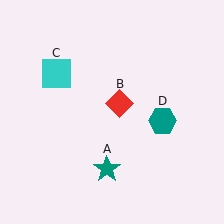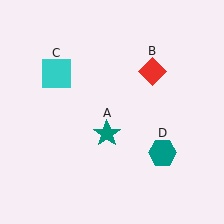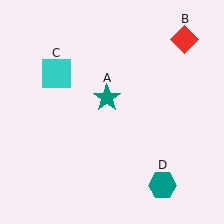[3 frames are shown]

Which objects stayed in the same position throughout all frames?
Cyan square (object C) remained stationary.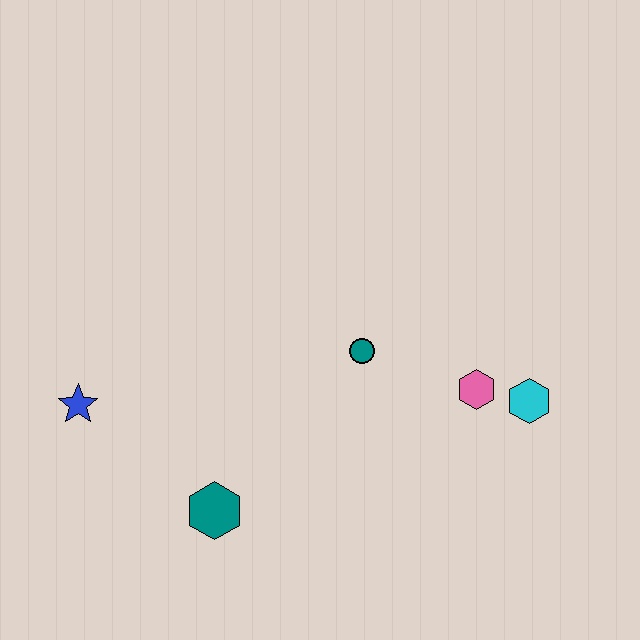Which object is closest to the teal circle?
The pink hexagon is closest to the teal circle.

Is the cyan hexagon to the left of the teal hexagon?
No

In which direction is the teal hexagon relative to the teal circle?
The teal hexagon is below the teal circle.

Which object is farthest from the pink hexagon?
The blue star is farthest from the pink hexagon.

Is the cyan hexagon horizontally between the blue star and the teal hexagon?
No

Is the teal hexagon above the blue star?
No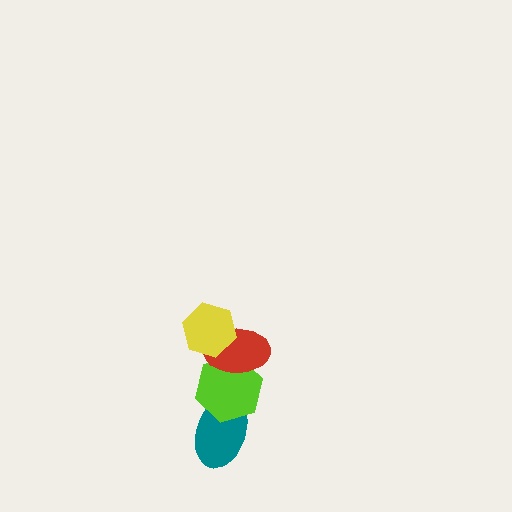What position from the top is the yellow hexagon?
The yellow hexagon is 1st from the top.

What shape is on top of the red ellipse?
The yellow hexagon is on top of the red ellipse.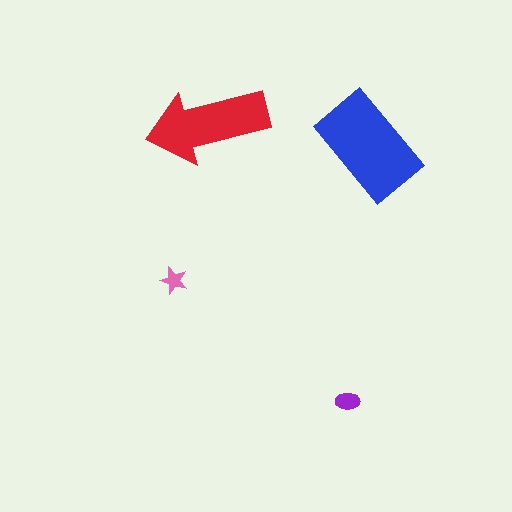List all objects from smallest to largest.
The pink star, the purple ellipse, the red arrow, the blue rectangle.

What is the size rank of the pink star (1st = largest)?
4th.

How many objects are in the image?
There are 4 objects in the image.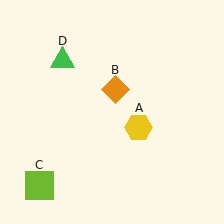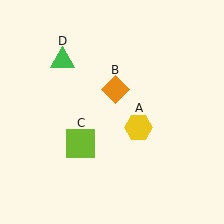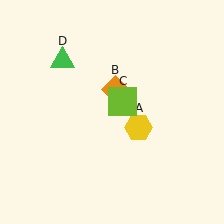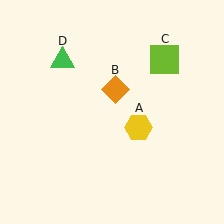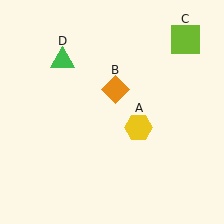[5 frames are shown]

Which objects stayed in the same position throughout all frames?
Yellow hexagon (object A) and orange diamond (object B) and green triangle (object D) remained stationary.